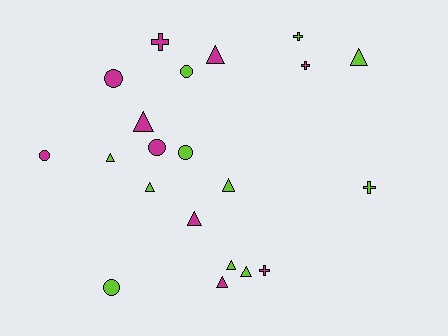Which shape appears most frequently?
Triangle, with 10 objects.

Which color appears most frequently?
Lime, with 11 objects.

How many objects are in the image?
There are 21 objects.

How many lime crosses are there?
There are 2 lime crosses.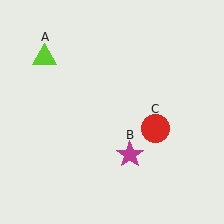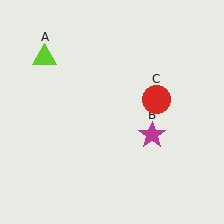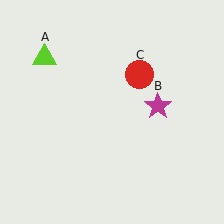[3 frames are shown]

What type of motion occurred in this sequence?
The magenta star (object B), red circle (object C) rotated counterclockwise around the center of the scene.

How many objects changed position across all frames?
2 objects changed position: magenta star (object B), red circle (object C).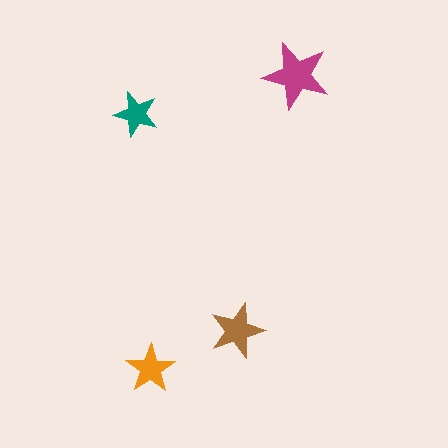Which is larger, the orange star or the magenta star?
The magenta one.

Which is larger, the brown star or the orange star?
The brown one.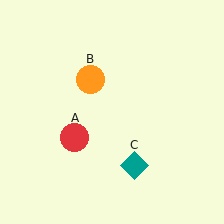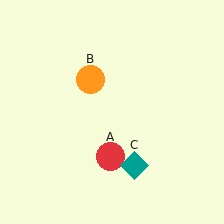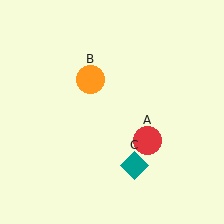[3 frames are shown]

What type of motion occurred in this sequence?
The red circle (object A) rotated counterclockwise around the center of the scene.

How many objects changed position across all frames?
1 object changed position: red circle (object A).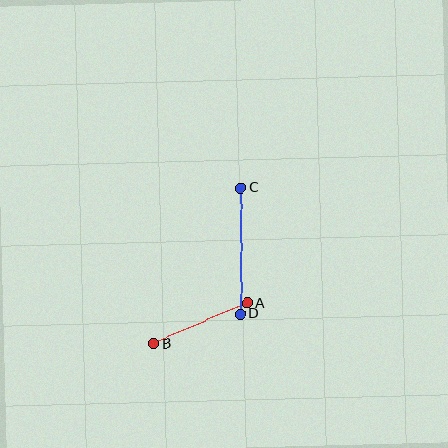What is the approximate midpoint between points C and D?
The midpoint is at approximately (241, 251) pixels.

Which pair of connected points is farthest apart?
Points C and D are farthest apart.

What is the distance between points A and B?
The distance is approximately 102 pixels.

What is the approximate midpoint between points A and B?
The midpoint is at approximately (201, 324) pixels.